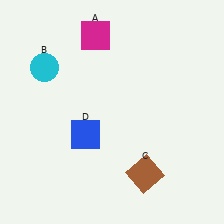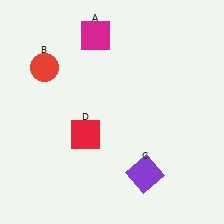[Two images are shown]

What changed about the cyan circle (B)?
In Image 1, B is cyan. In Image 2, it changed to red.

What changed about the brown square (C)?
In Image 1, C is brown. In Image 2, it changed to purple.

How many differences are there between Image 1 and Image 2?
There are 3 differences between the two images.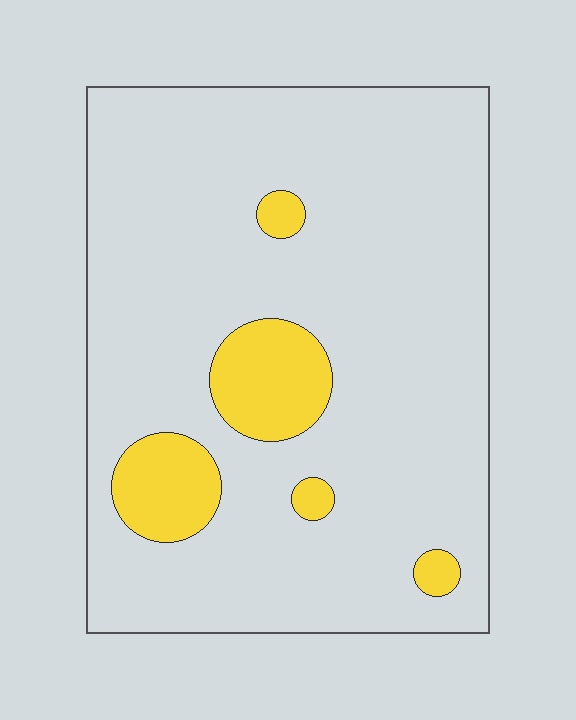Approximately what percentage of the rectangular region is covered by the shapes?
Approximately 10%.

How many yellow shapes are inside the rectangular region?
5.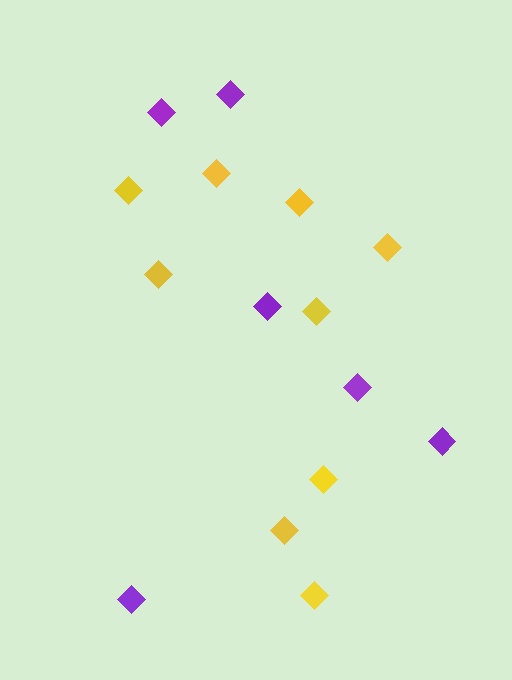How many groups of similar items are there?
There are 2 groups: one group of yellow diamonds (9) and one group of purple diamonds (6).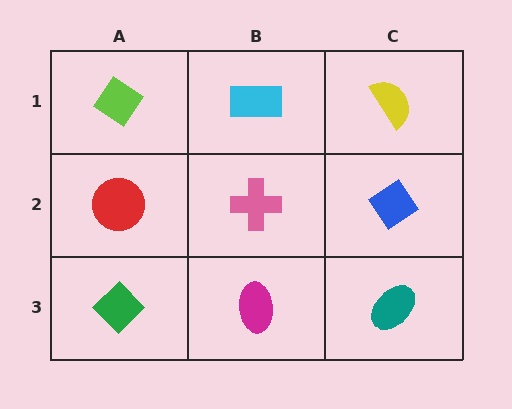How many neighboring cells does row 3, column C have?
2.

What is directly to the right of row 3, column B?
A teal ellipse.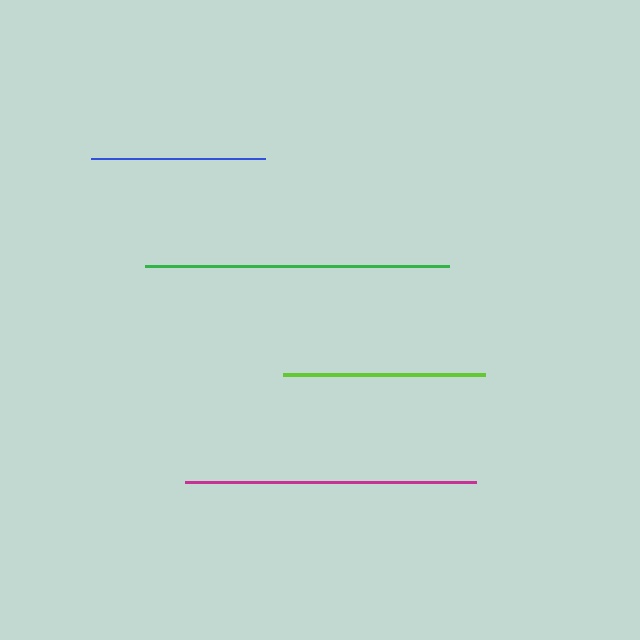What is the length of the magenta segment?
The magenta segment is approximately 291 pixels long.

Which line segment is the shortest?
The blue line is the shortest at approximately 175 pixels.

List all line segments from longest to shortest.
From longest to shortest: green, magenta, lime, blue.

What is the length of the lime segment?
The lime segment is approximately 202 pixels long.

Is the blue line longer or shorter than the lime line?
The lime line is longer than the blue line.